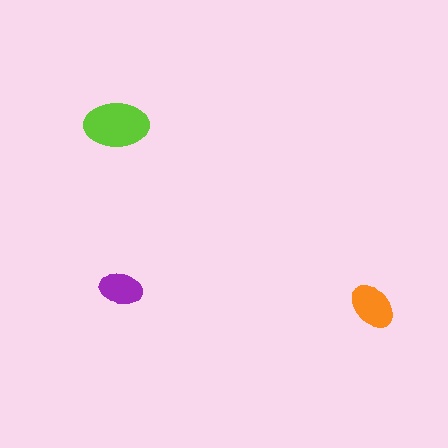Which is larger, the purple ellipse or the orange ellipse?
The orange one.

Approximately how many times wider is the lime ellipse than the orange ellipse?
About 1.5 times wider.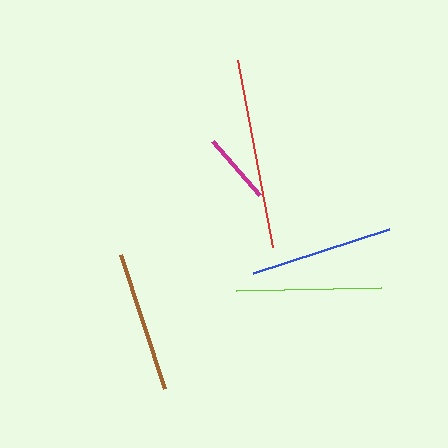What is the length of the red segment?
The red segment is approximately 190 pixels long.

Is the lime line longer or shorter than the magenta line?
The lime line is longer than the magenta line.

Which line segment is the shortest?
The magenta line is the shortest at approximately 72 pixels.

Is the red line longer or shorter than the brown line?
The red line is longer than the brown line.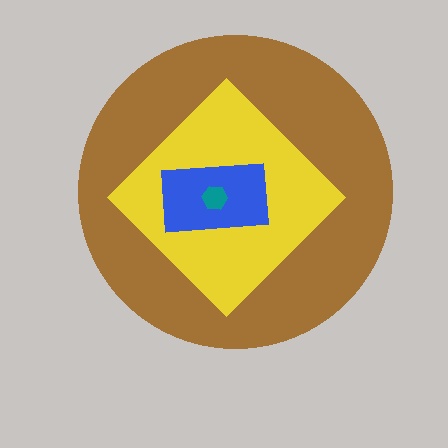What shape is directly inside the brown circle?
The yellow diamond.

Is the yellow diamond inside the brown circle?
Yes.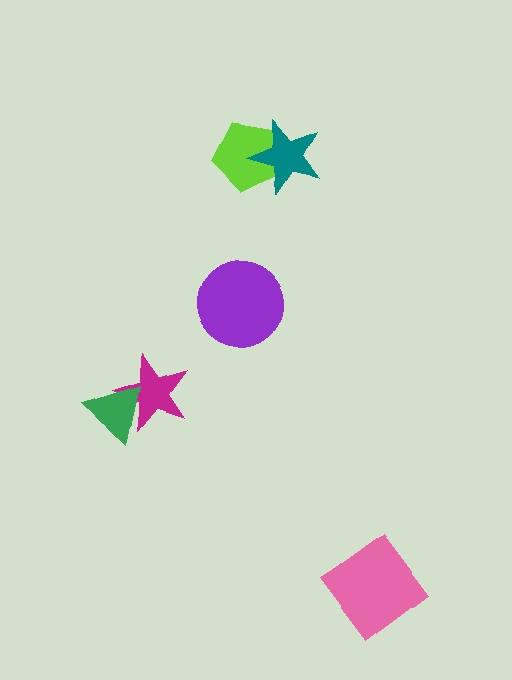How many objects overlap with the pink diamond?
0 objects overlap with the pink diamond.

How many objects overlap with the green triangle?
1 object overlaps with the green triangle.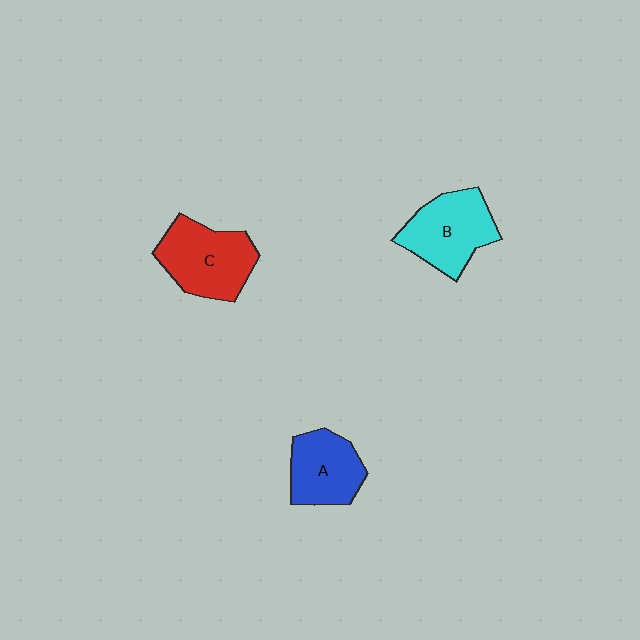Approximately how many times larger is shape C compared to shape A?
Approximately 1.3 times.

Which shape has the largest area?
Shape C (red).